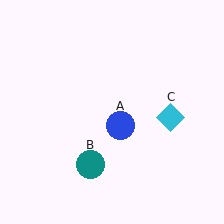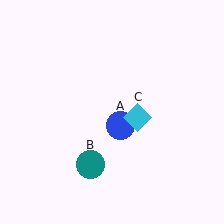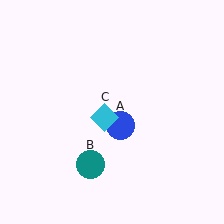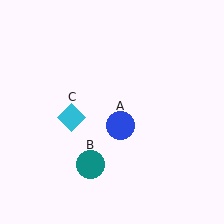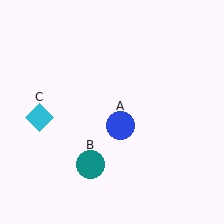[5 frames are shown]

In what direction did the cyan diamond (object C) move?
The cyan diamond (object C) moved left.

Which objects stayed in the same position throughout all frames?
Blue circle (object A) and teal circle (object B) remained stationary.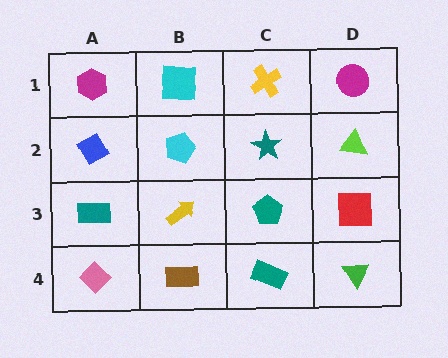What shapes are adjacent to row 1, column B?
A cyan pentagon (row 2, column B), a magenta hexagon (row 1, column A), a yellow cross (row 1, column C).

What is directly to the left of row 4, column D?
A teal rectangle.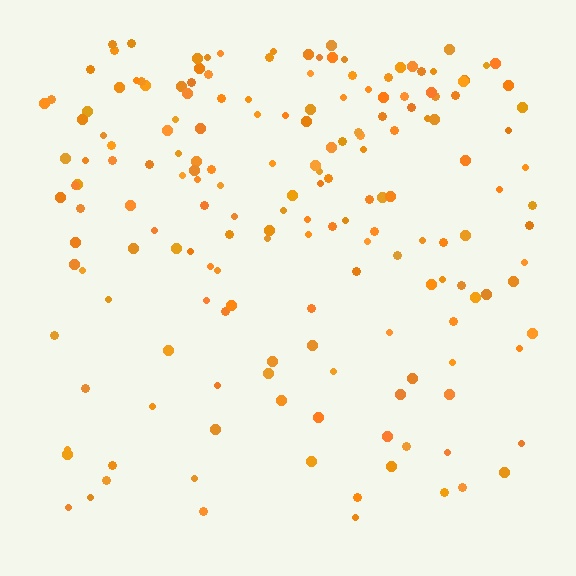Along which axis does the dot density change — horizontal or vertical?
Vertical.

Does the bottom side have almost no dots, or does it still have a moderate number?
Still a moderate number, just noticeably fewer than the top.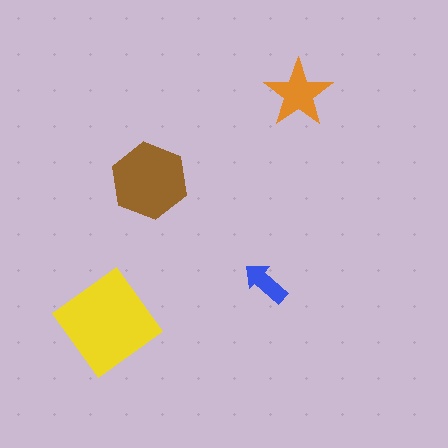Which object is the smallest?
The blue arrow.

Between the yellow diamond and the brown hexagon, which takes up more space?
The yellow diamond.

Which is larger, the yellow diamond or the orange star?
The yellow diamond.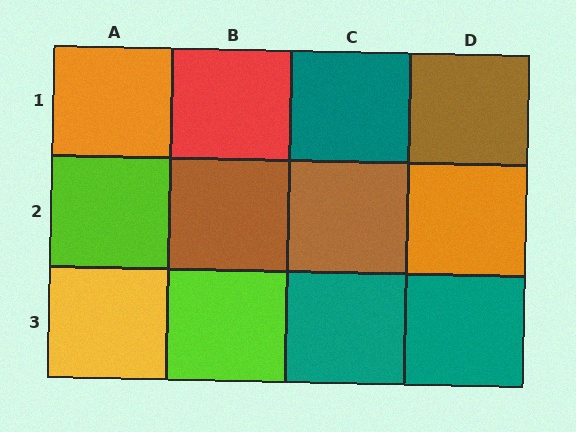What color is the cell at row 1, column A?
Orange.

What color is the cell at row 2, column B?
Brown.